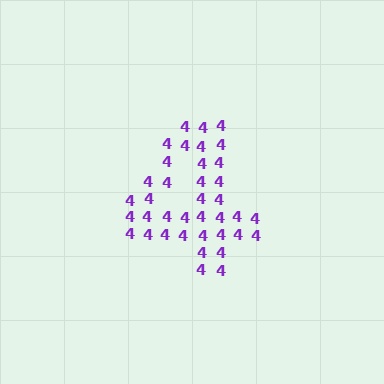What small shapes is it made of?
It is made of small digit 4's.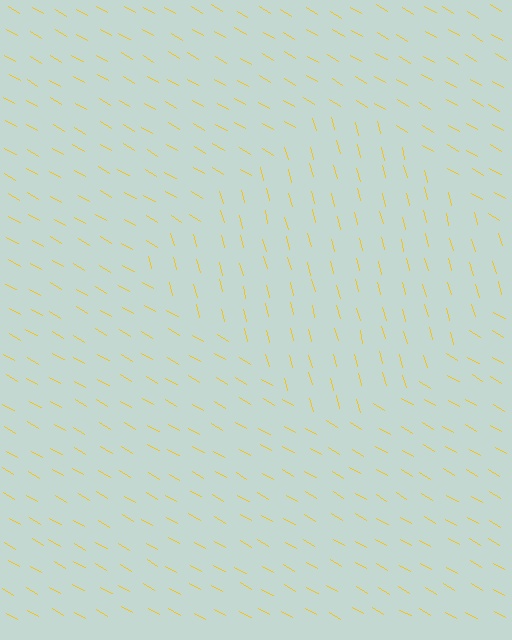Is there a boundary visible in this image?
Yes, there is a texture boundary formed by a change in line orientation.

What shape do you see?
I see a diamond.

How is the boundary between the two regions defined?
The boundary is defined purely by a change in line orientation (approximately 45 degrees difference). All lines are the same color and thickness.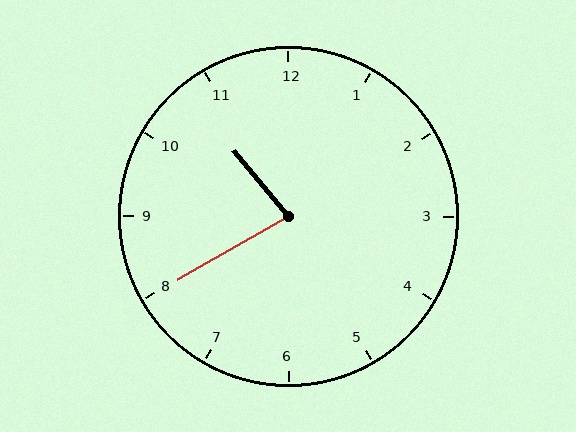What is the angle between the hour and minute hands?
Approximately 80 degrees.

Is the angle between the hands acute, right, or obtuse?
It is acute.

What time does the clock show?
10:40.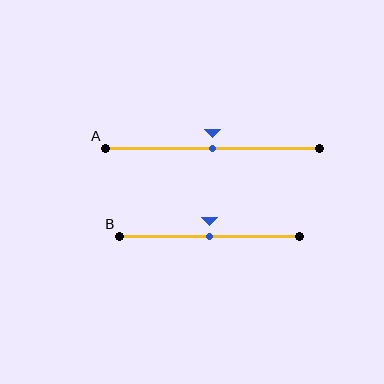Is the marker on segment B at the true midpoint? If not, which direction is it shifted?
Yes, the marker on segment B is at the true midpoint.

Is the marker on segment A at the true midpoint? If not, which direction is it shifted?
Yes, the marker on segment A is at the true midpoint.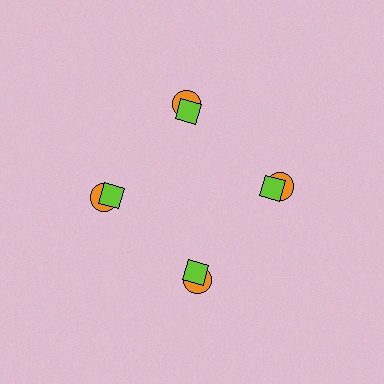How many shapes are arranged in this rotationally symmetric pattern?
There are 8 shapes, arranged in 4 groups of 2.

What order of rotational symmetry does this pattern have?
This pattern has 4-fold rotational symmetry.